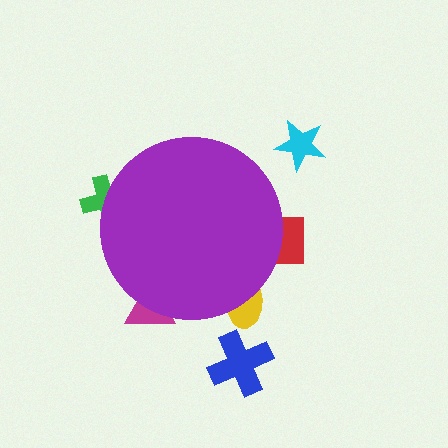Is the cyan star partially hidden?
No, the cyan star is fully visible.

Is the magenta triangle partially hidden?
Yes, the magenta triangle is partially hidden behind the purple circle.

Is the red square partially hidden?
Yes, the red square is partially hidden behind the purple circle.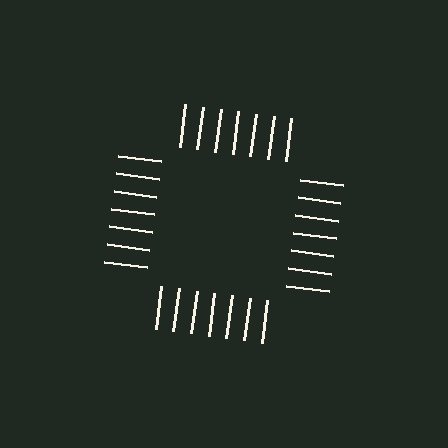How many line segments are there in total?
28 — 7 along each of the 4 edges.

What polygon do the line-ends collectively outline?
An illusory square — the line segments terminate on its edges but no continuous stroke is drawn.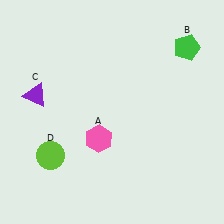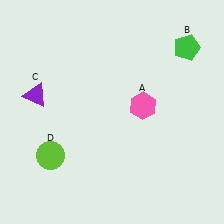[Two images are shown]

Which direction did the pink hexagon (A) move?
The pink hexagon (A) moved right.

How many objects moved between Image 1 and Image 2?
1 object moved between the two images.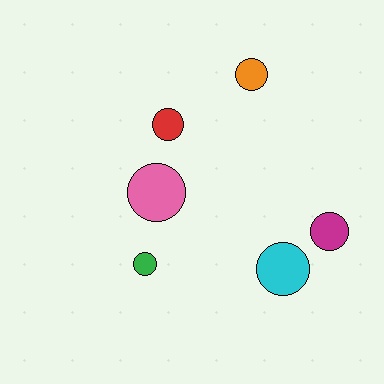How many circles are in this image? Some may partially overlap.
There are 6 circles.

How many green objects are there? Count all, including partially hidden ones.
There is 1 green object.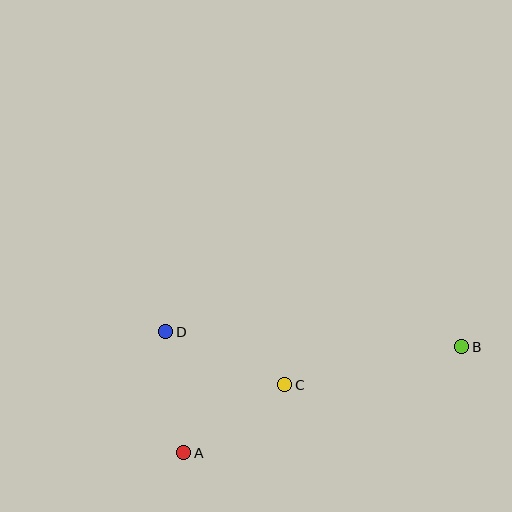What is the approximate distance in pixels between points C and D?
The distance between C and D is approximately 130 pixels.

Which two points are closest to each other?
Points A and C are closest to each other.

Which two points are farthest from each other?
Points A and B are farthest from each other.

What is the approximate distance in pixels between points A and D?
The distance between A and D is approximately 122 pixels.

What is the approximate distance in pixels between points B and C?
The distance between B and C is approximately 181 pixels.